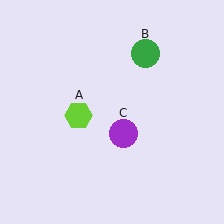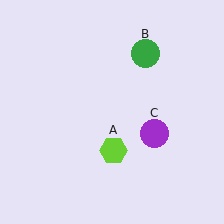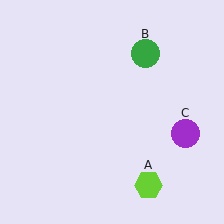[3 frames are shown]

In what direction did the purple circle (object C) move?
The purple circle (object C) moved right.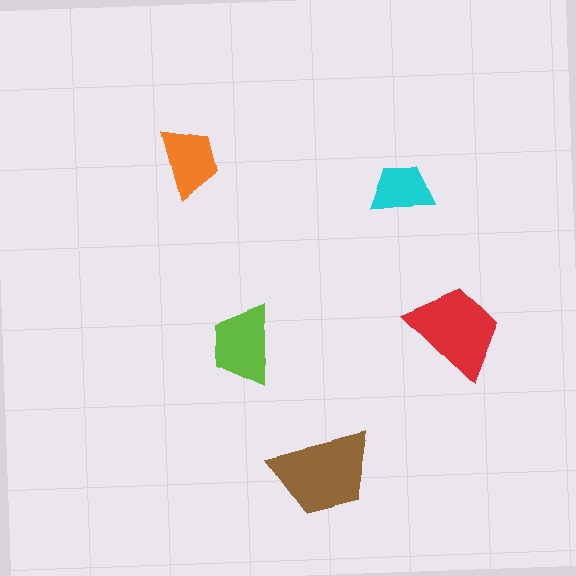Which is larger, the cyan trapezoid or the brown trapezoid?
The brown one.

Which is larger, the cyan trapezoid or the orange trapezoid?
The orange one.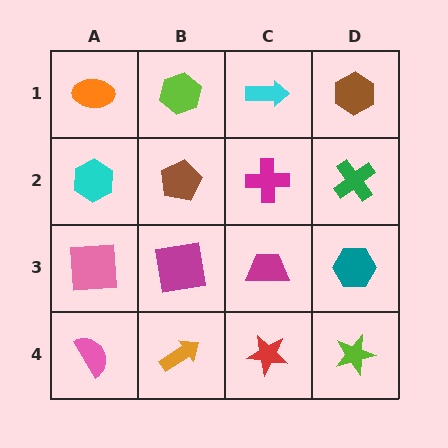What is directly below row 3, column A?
A pink semicircle.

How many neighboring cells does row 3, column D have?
3.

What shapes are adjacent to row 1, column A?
A cyan hexagon (row 2, column A), a lime hexagon (row 1, column B).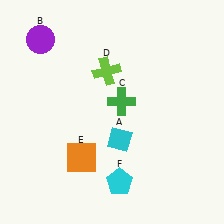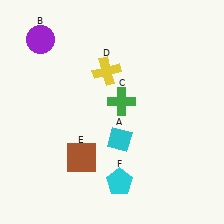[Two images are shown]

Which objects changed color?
D changed from lime to yellow. E changed from orange to brown.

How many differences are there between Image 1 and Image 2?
There are 2 differences between the two images.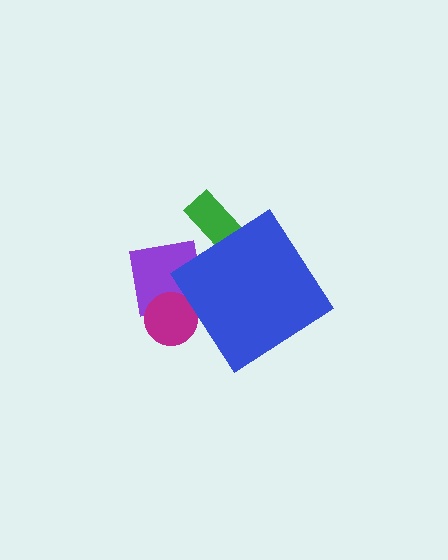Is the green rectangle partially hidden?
Yes, the green rectangle is partially hidden behind the blue diamond.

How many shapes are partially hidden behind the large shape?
3 shapes are partially hidden.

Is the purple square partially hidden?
Yes, the purple square is partially hidden behind the blue diamond.